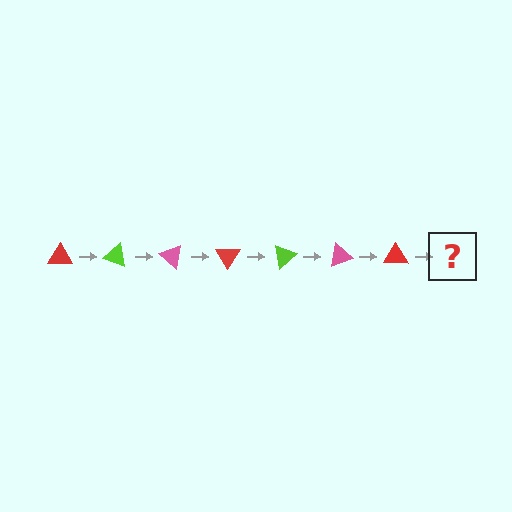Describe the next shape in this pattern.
It should be a lime triangle, rotated 140 degrees from the start.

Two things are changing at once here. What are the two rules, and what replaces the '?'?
The two rules are that it rotates 20 degrees each step and the color cycles through red, lime, and pink. The '?' should be a lime triangle, rotated 140 degrees from the start.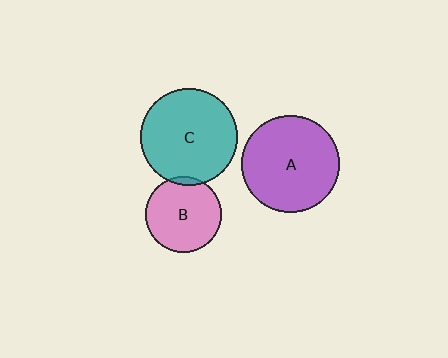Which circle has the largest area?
Circle A (purple).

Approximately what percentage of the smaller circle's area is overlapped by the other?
Approximately 5%.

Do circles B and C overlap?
Yes.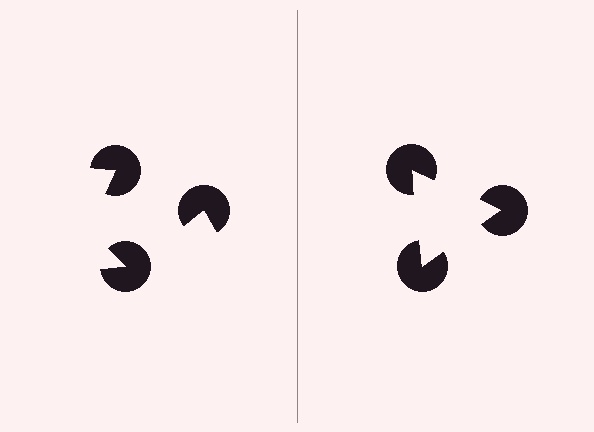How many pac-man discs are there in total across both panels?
6 — 3 on each side.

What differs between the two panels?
The pac-man discs are positioned identically on both sides; only the wedge orientations differ. On the right they align to a triangle; on the left they are misaligned.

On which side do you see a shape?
An illusory triangle appears on the right side. On the left side the wedge cuts are rotated, so no coherent shape forms.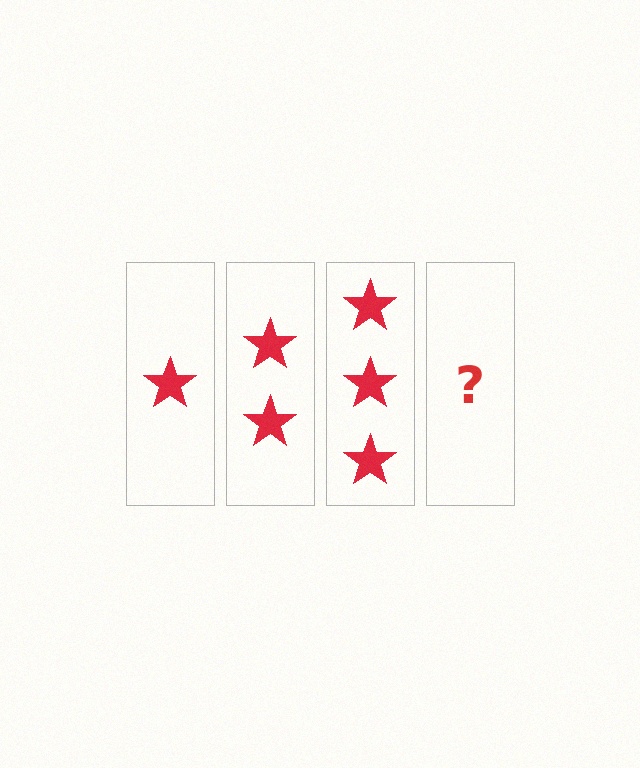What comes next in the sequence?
The next element should be 4 stars.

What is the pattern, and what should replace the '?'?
The pattern is that each step adds one more star. The '?' should be 4 stars.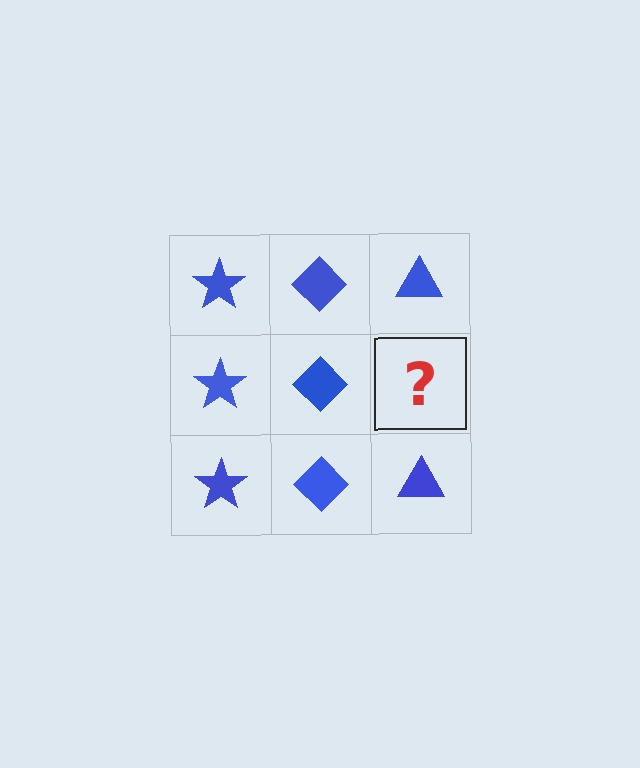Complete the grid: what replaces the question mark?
The question mark should be replaced with a blue triangle.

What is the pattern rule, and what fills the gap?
The rule is that each column has a consistent shape. The gap should be filled with a blue triangle.